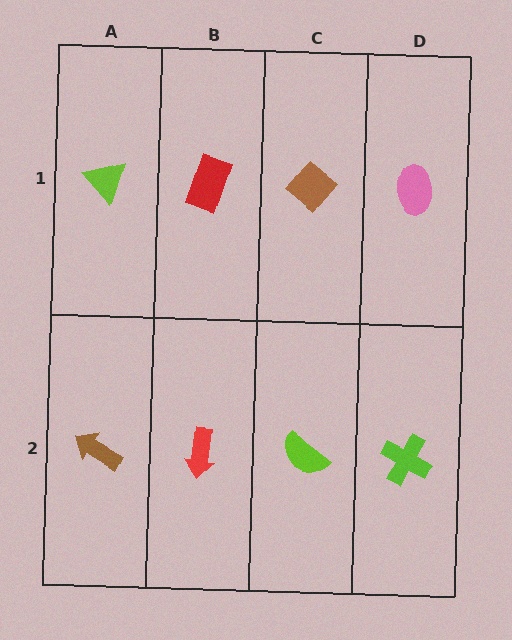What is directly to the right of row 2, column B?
A lime semicircle.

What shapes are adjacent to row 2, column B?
A red rectangle (row 1, column B), a brown arrow (row 2, column A), a lime semicircle (row 2, column C).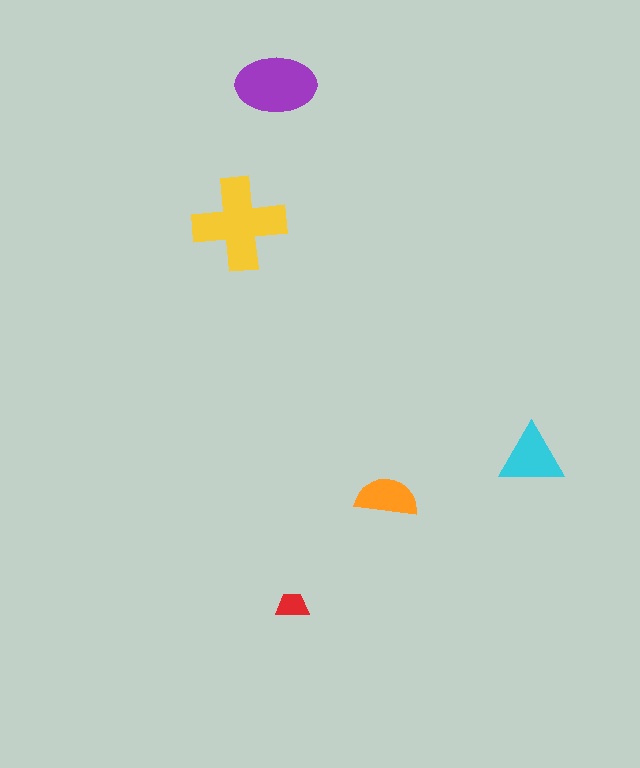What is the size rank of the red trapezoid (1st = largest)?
5th.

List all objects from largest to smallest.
The yellow cross, the purple ellipse, the cyan triangle, the orange semicircle, the red trapezoid.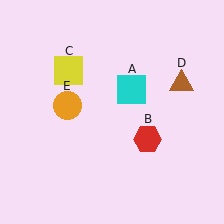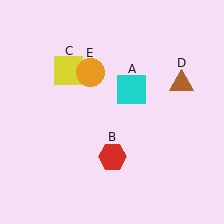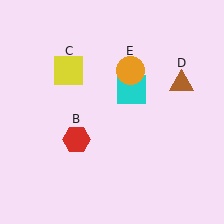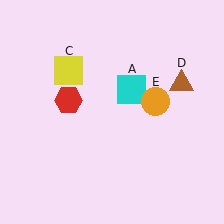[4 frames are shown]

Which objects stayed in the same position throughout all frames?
Cyan square (object A) and yellow square (object C) and brown triangle (object D) remained stationary.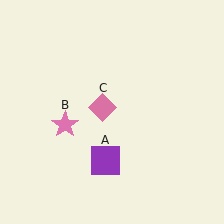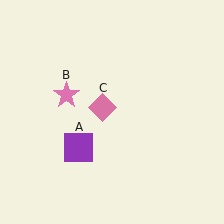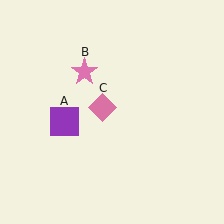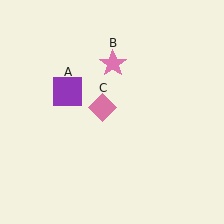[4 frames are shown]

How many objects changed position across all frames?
2 objects changed position: purple square (object A), pink star (object B).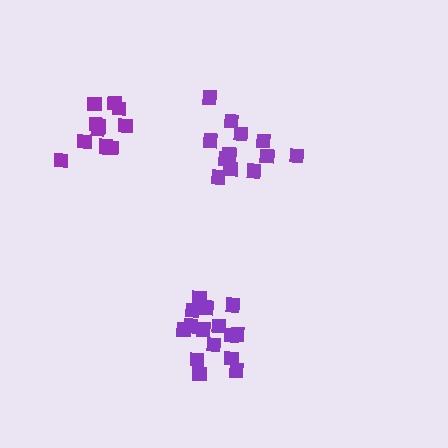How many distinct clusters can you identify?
There are 3 distinct clusters.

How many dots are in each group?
Group 1: 12 dots, Group 2: 15 dots, Group 3: 12 dots (39 total).